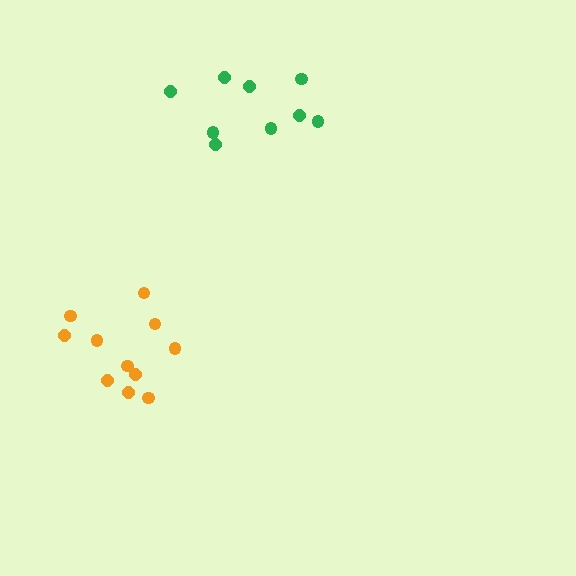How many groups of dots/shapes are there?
There are 2 groups.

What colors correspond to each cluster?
The clusters are colored: orange, green.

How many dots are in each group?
Group 1: 11 dots, Group 2: 9 dots (20 total).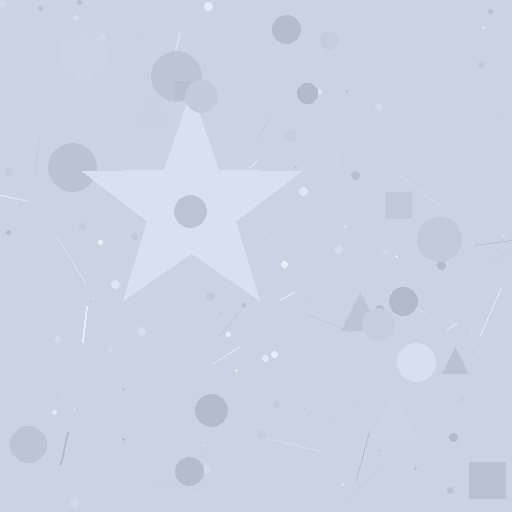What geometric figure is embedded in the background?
A star is embedded in the background.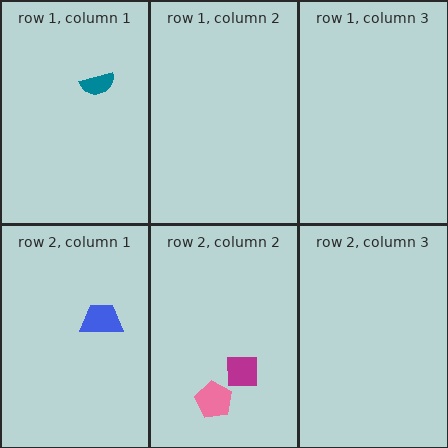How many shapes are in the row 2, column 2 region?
2.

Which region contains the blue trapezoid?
The row 2, column 1 region.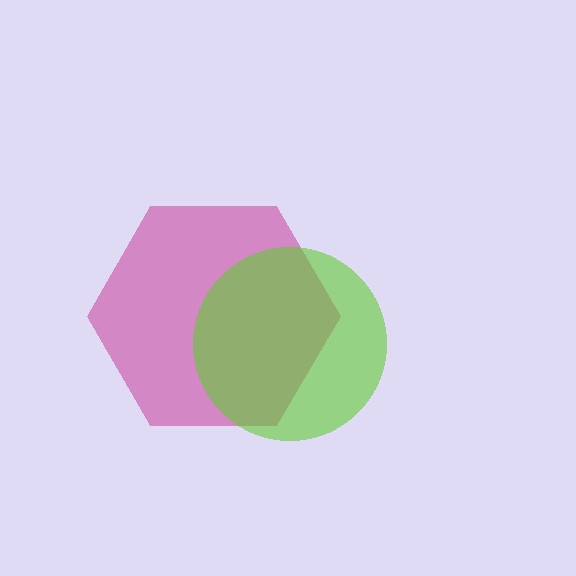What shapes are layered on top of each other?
The layered shapes are: a magenta hexagon, a lime circle.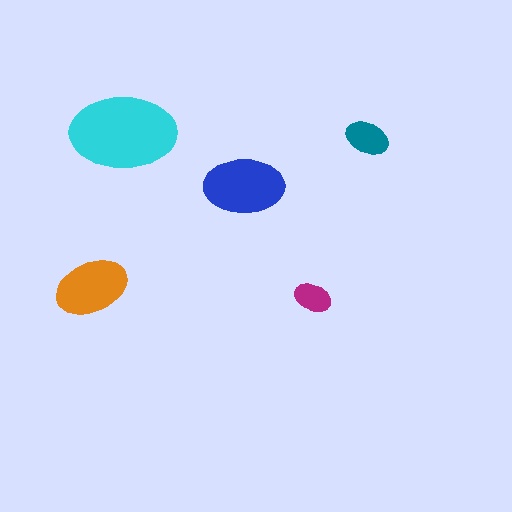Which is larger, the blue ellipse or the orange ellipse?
The blue one.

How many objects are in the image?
There are 5 objects in the image.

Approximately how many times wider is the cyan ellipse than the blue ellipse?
About 1.5 times wider.